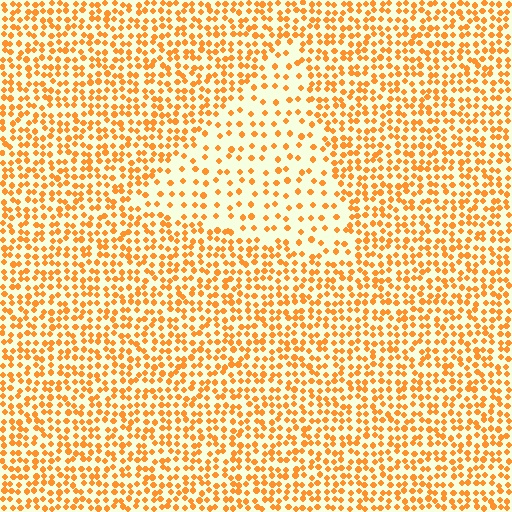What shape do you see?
I see a triangle.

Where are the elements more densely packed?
The elements are more densely packed outside the triangle boundary.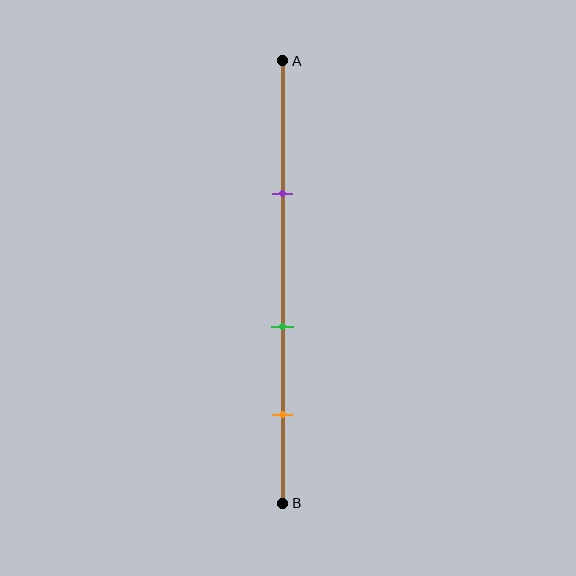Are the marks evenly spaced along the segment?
Yes, the marks are approximately evenly spaced.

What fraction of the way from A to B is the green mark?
The green mark is approximately 60% (0.6) of the way from A to B.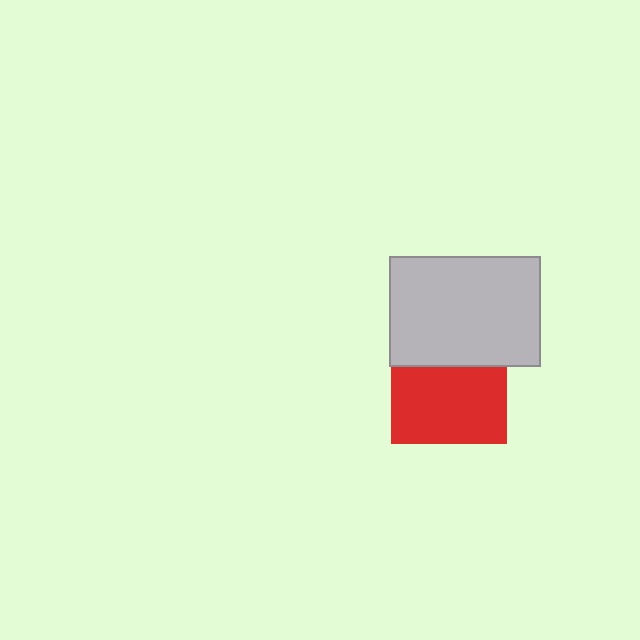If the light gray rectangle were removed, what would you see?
You would see the complete red square.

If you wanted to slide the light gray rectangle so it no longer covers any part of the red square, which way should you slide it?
Slide it up — that is the most direct way to separate the two shapes.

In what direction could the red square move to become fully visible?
The red square could move down. That would shift it out from behind the light gray rectangle entirely.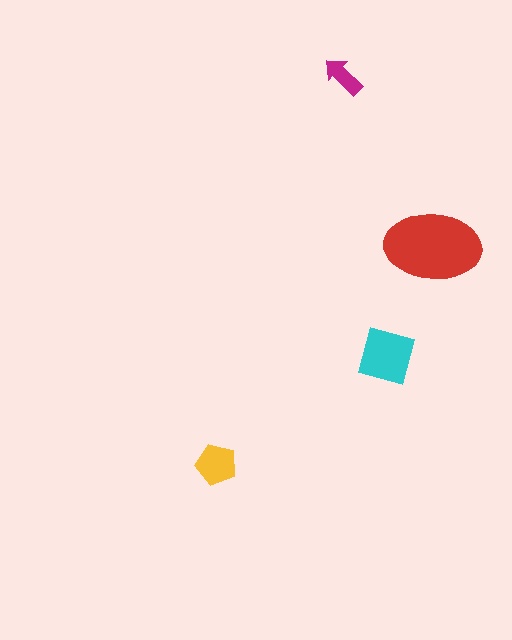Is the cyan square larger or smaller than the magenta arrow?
Larger.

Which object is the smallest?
The magenta arrow.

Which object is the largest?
The red ellipse.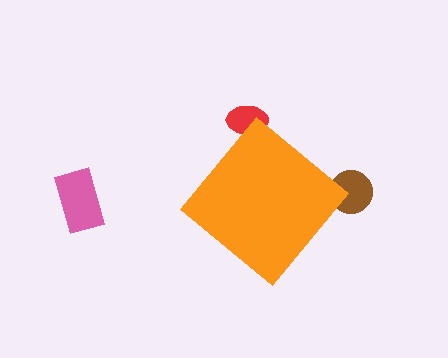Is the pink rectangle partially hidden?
No, the pink rectangle is fully visible.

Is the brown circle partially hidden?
Yes, the brown circle is partially hidden behind the orange diamond.